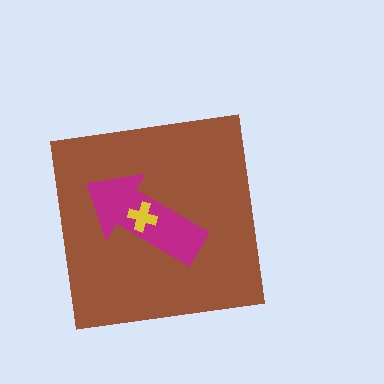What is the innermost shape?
The yellow cross.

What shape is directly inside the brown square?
The magenta arrow.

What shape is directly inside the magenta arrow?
The yellow cross.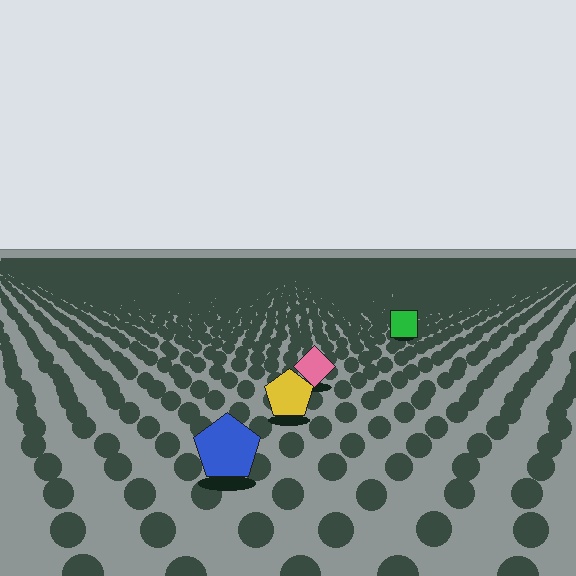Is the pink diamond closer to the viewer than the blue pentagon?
No. The blue pentagon is closer — you can tell from the texture gradient: the ground texture is coarser near it.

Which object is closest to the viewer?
The blue pentagon is closest. The texture marks near it are larger and more spread out.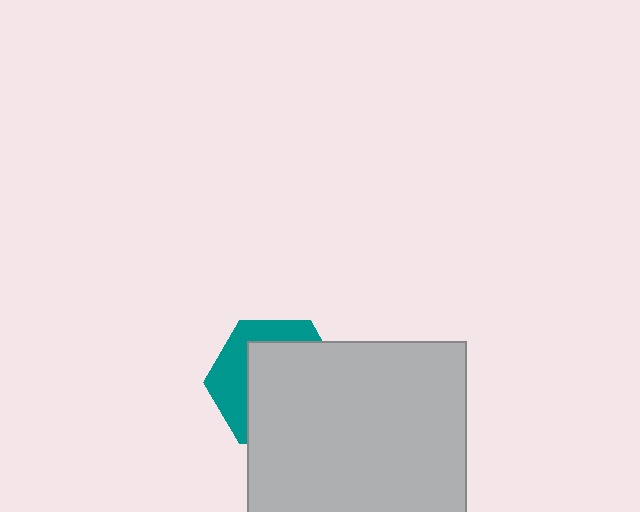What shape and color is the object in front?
The object in front is a light gray square.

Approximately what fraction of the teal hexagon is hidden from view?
Roughly 64% of the teal hexagon is hidden behind the light gray square.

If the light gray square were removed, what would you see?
You would see the complete teal hexagon.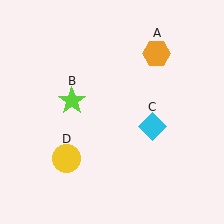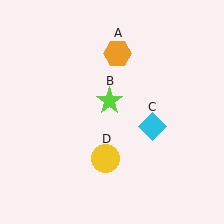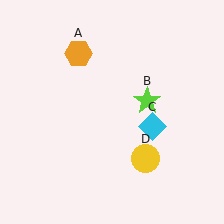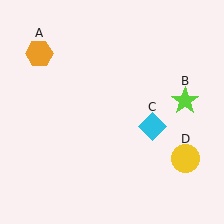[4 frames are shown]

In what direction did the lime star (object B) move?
The lime star (object B) moved right.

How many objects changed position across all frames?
3 objects changed position: orange hexagon (object A), lime star (object B), yellow circle (object D).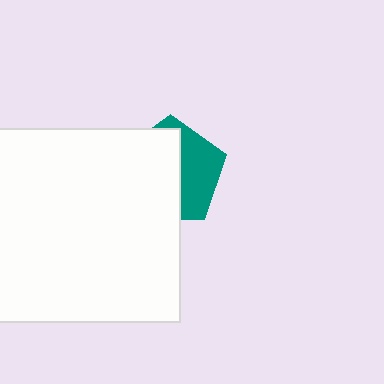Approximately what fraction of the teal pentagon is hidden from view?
Roughly 61% of the teal pentagon is hidden behind the white square.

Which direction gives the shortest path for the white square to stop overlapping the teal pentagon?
Moving left gives the shortest separation.